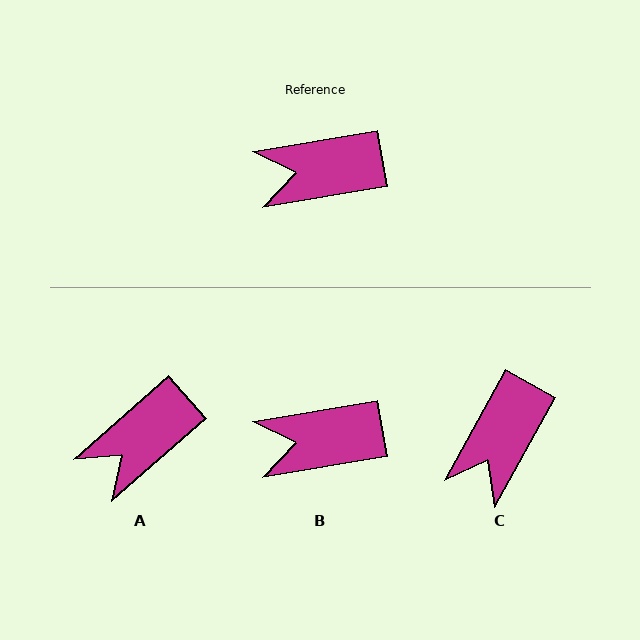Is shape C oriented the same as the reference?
No, it is off by about 52 degrees.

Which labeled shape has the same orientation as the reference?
B.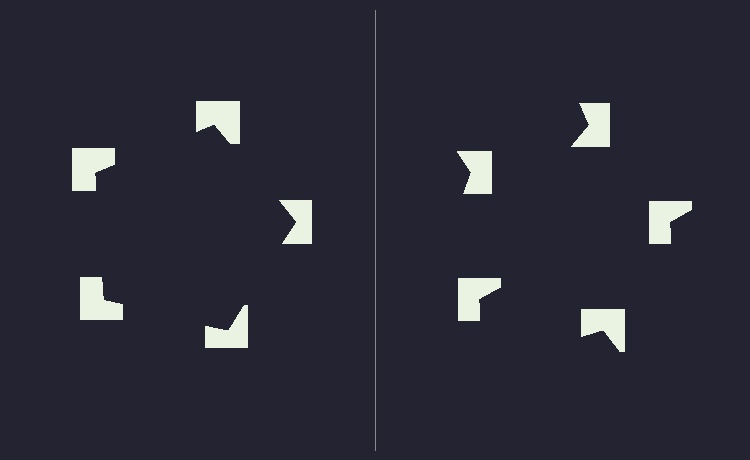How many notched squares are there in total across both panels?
10 — 5 on each side.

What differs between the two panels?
The notched squares are positioned identically on both sides; only the wedge orientations differ. On the left they align to a pentagon; on the right they are misaligned.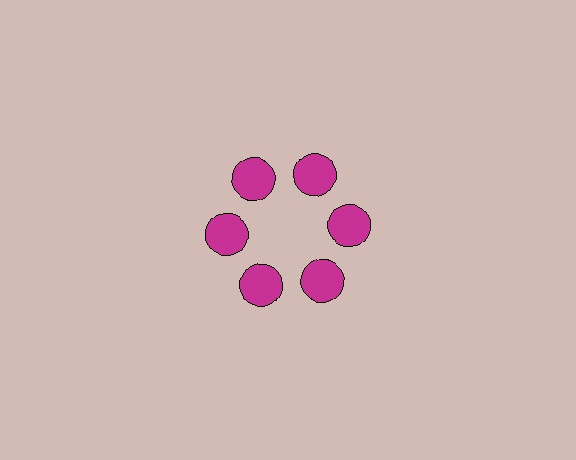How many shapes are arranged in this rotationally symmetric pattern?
There are 6 shapes, arranged in 6 groups of 1.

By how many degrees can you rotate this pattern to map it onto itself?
The pattern maps onto itself every 60 degrees of rotation.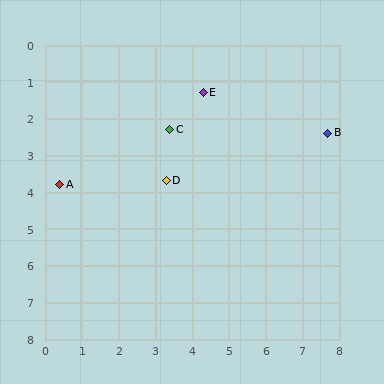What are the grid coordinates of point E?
Point E is at approximately (4.3, 1.3).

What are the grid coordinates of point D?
Point D is at approximately (3.3, 3.7).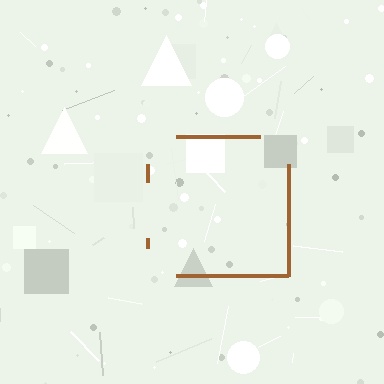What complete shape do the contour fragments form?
The contour fragments form a square.